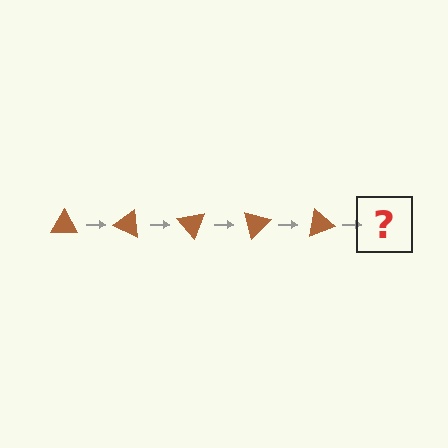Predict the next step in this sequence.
The next step is a brown triangle rotated 125 degrees.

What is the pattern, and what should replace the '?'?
The pattern is that the triangle rotates 25 degrees each step. The '?' should be a brown triangle rotated 125 degrees.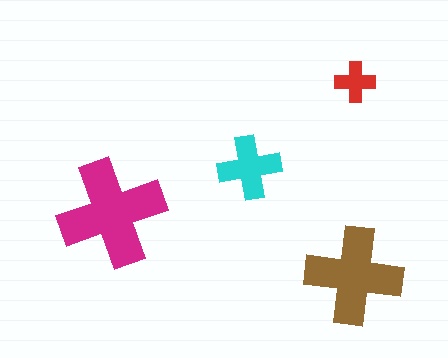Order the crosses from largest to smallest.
the magenta one, the brown one, the cyan one, the red one.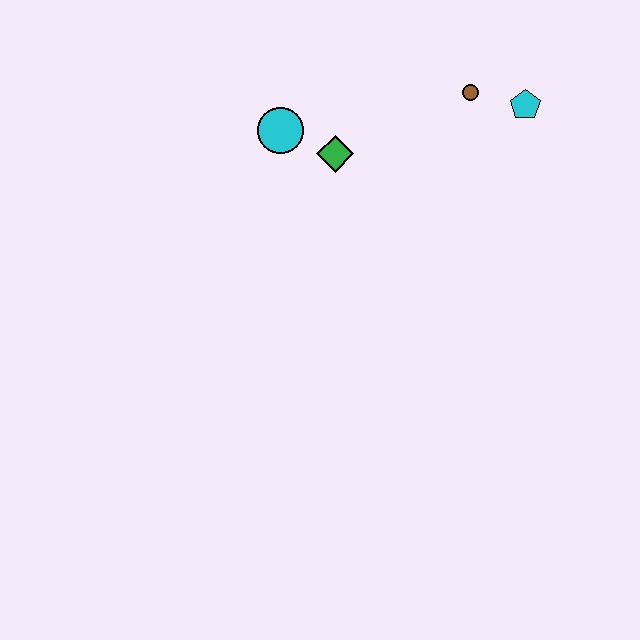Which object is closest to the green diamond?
The cyan circle is closest to the green diamond.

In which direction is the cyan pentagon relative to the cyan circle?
The cyan pentagon is to the right of the cyan circle.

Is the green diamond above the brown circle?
No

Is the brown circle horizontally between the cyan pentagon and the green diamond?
Yes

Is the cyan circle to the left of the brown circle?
Yes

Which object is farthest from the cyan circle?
The cyan pentagon is farthest from the cyan circle.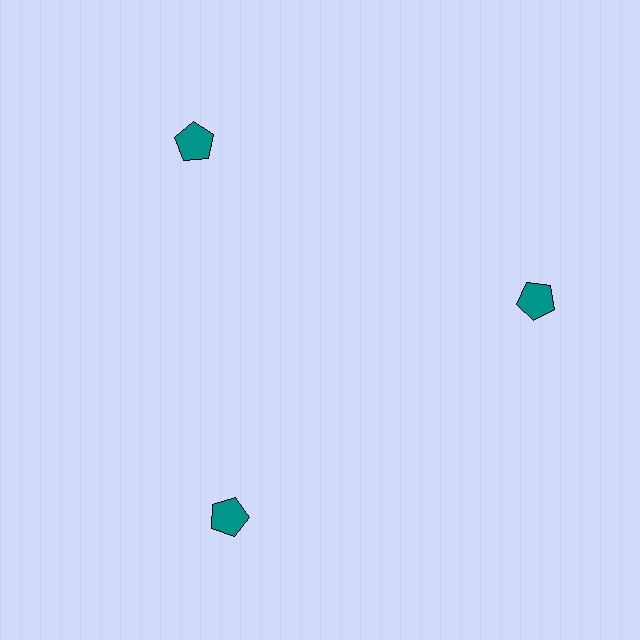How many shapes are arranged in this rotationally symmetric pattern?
There are 3 shapes, arranged in 3 groups of 1.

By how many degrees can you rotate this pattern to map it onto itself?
The pattern maps onto itself every 120 degrees of rotation.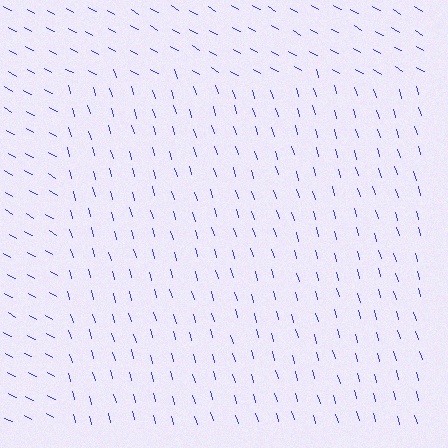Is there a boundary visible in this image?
Yes, there is a texture boundary formed by a change in line orientation.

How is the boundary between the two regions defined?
The boundary is defined purely by a change in line orientation (approximately 45 degrees difference). All lines are the same color and thickness.